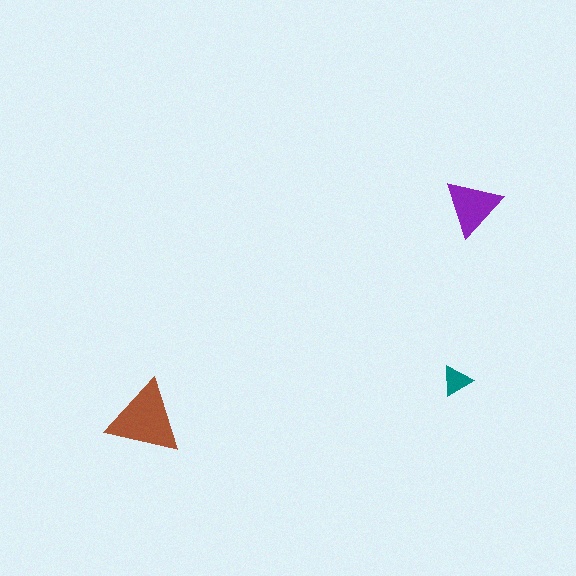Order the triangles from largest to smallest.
the brown one, the purple one, the teal one.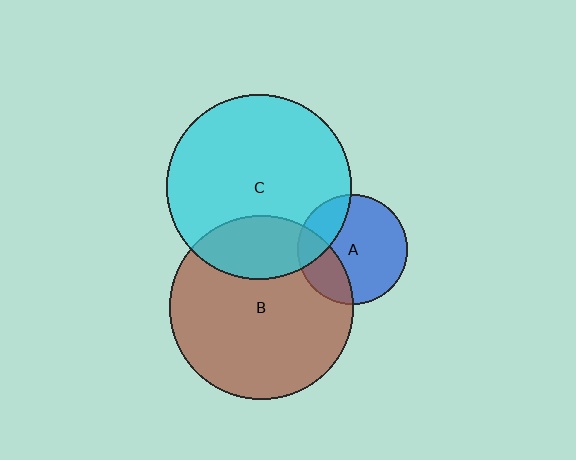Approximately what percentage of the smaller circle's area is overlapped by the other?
Approximately 25%.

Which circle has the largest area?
Circle C (cyan).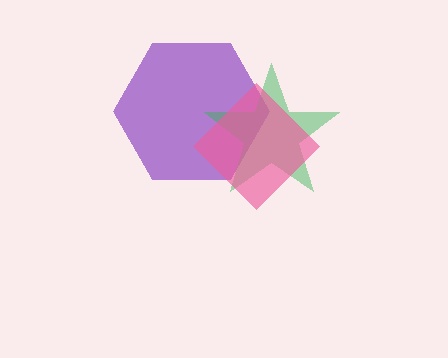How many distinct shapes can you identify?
There are 3 distinct shapes: a purple hexagon, a green star, a pink diamond.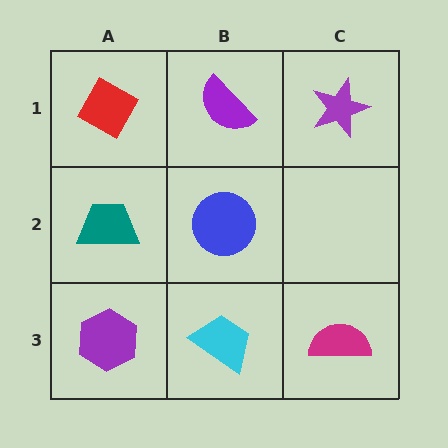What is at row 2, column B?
A blue circle.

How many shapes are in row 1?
3 shapes.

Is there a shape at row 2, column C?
No, that cell is empty.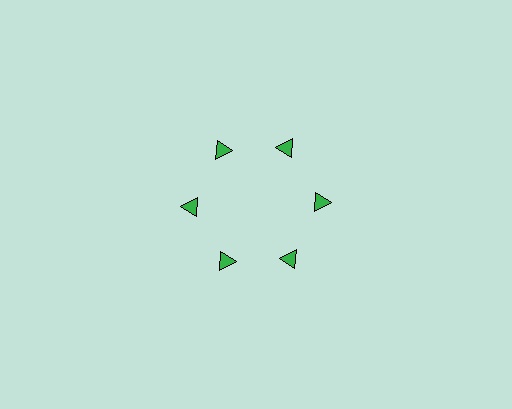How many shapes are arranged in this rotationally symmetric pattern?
There are 6 shapes, arranged in 6 groups of 1.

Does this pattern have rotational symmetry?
Yes, this pattern has 6-fold rotational symmetry. It looks the same after rotating 60 degrees around the center.